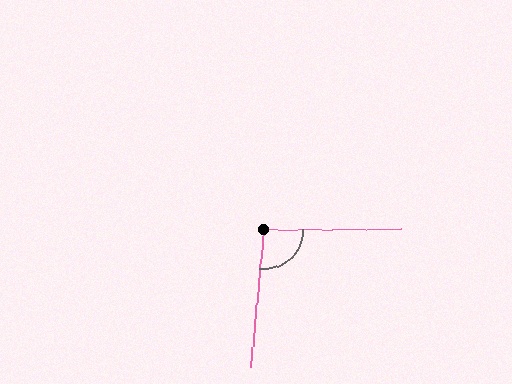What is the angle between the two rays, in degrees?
Approximately 96 degrees.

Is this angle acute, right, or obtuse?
It is obtuse.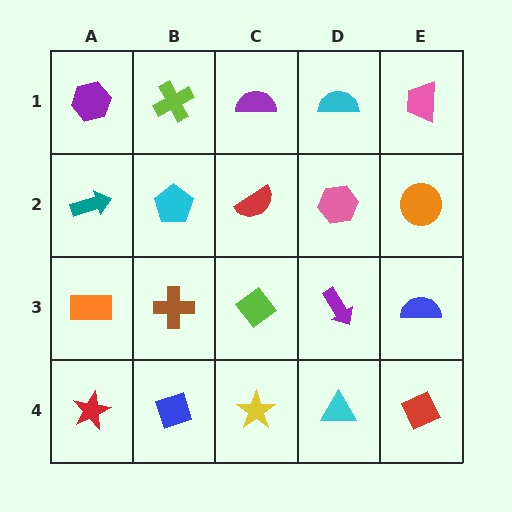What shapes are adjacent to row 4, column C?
A lime diamond (row 3, column C), a blue diamond (row 4, column B), a cyan triangle (row 4, column D).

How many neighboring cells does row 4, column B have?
3.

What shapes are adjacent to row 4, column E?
A blue semicircle (row 3, column E), a cyan triangle (row 4, column D).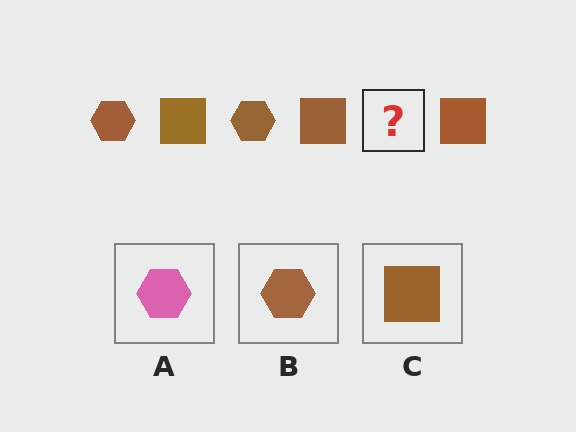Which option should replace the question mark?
Option B.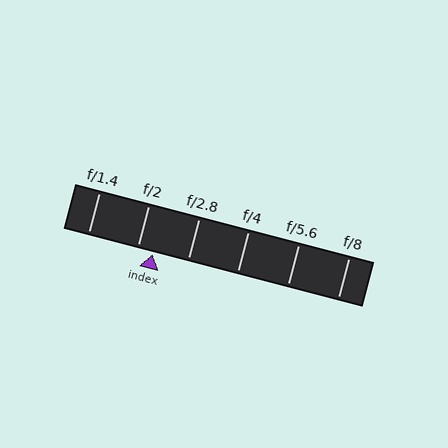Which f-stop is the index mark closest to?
The index mark is closest to f/2.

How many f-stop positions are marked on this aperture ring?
There are 6 f-stop positions marked.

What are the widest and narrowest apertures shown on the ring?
The widest aperture shown is f/1.4 and the narrowest is f/8.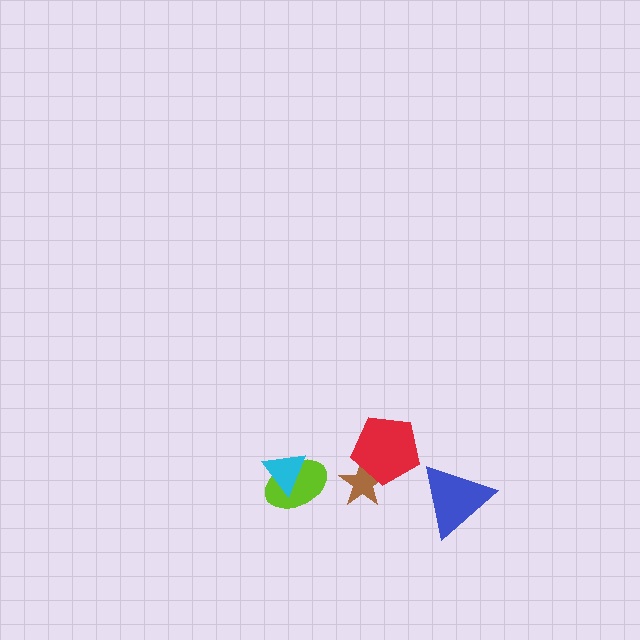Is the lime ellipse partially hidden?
Yes, it is partially covered by another shape.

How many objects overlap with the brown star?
1 object overlaps with the brown star.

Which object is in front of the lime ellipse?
The cyan triangle is in front of the lime ellipse.